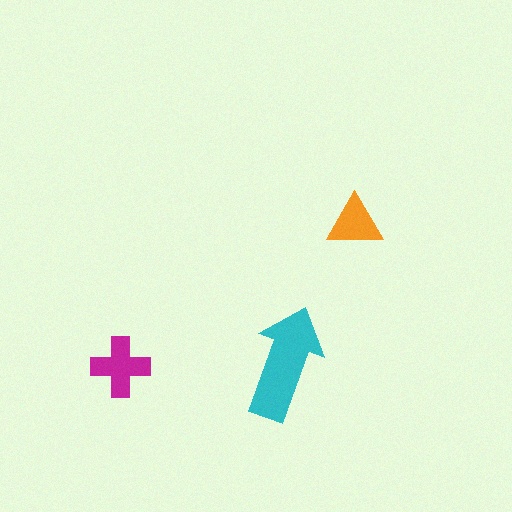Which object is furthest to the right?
The orange triangle is rightmost.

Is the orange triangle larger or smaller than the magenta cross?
Smaller.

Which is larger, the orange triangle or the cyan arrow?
The cyan arrow.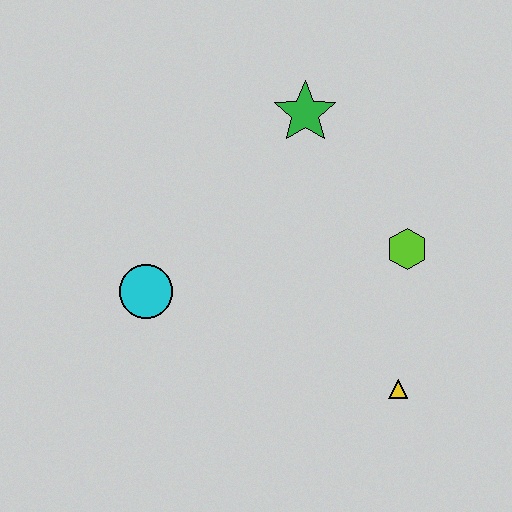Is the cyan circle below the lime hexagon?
Yes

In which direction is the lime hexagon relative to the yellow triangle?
The lime hexagon is above the yellow triangle.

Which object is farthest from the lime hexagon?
The cyan circle is farthest from the lime hexagon.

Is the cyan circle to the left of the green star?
Yes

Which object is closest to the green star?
The lime hexagon is closest to the green star.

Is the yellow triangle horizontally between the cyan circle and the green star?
No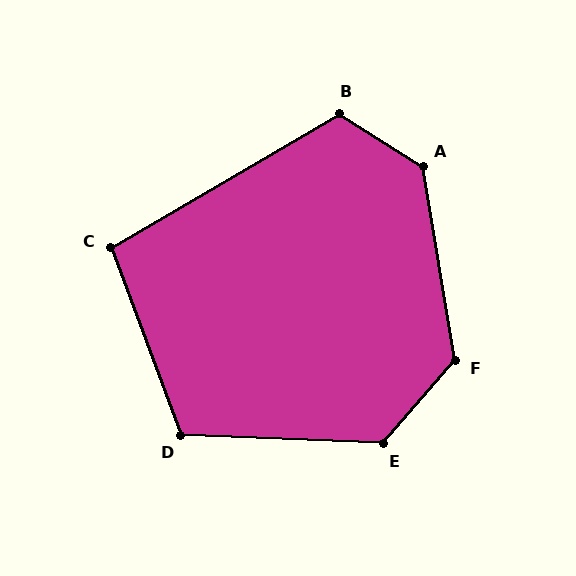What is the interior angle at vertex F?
Approximately 130 degrees (obtuse).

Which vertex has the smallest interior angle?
C, at approximately 100 degrees.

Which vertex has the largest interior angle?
A, at approximately 132 degrees.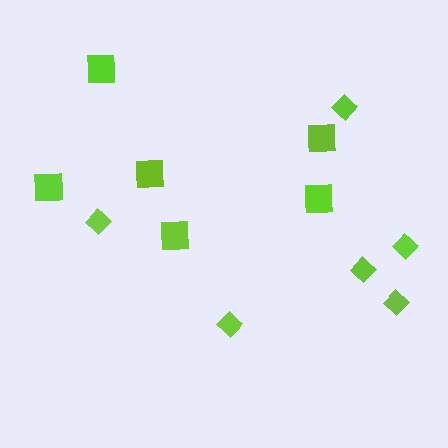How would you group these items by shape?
There are 2 groups: one group of diamonds (6) and one group of squares (6).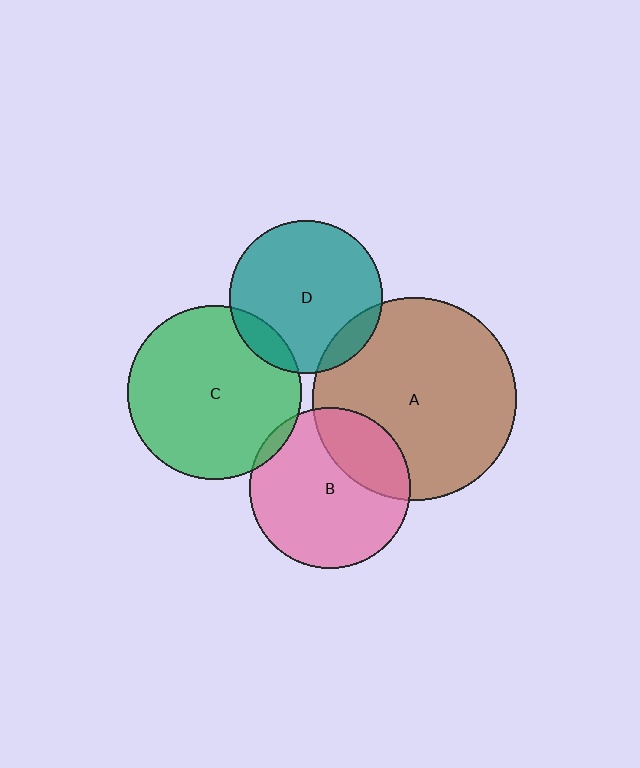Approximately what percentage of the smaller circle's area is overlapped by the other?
Approximately 25%.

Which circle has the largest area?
Circle A (brown).